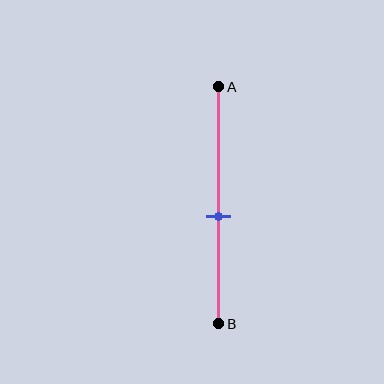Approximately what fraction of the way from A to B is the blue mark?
The blue mark is approximately 55% of the way from A to B.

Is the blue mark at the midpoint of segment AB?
No, the mark is at about 55% from A, not at the 50% midpoint.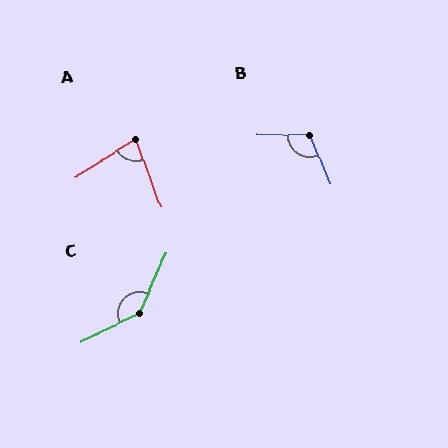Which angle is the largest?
C, at approximately 139 degrees.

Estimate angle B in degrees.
Approximately 114 degrees.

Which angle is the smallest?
A, at approximately 77 degrees.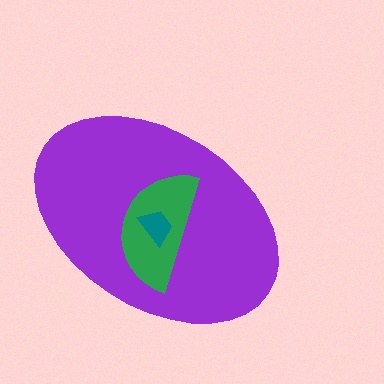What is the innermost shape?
The teal trapezoid.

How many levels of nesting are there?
3.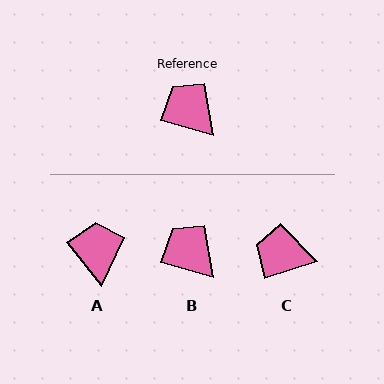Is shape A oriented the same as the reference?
No, it is off by about 35 degrees.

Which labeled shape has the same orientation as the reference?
B.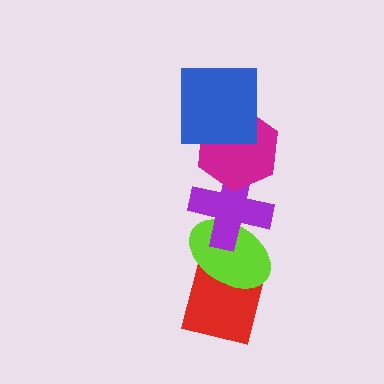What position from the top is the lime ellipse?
The lime ellipse is 4th from the top.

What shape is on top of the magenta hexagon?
The blue square is on top of the magenta hexagon.